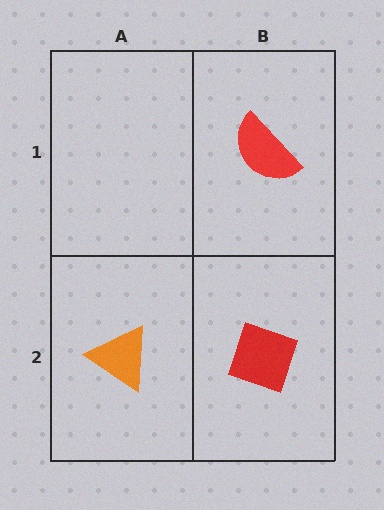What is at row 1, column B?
A red semicircle.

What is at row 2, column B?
A red diamond.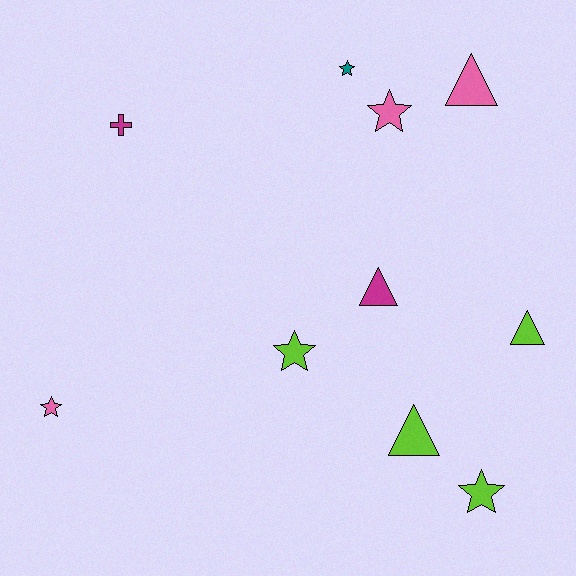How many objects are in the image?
There are 10 objects.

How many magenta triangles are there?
There is 1 magenta triangle.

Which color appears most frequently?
Lime, with 4 objects.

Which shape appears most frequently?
Star, with 5 objects.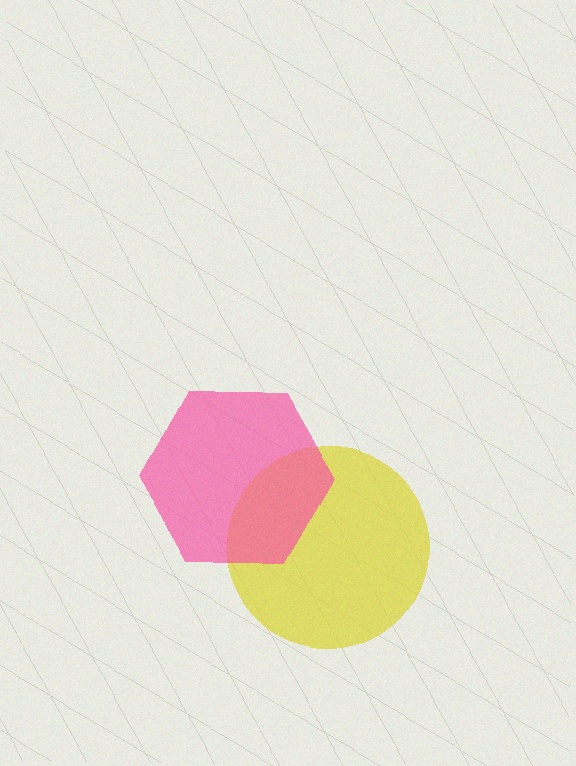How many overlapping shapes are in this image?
There are 2 overlapping shapes in the image.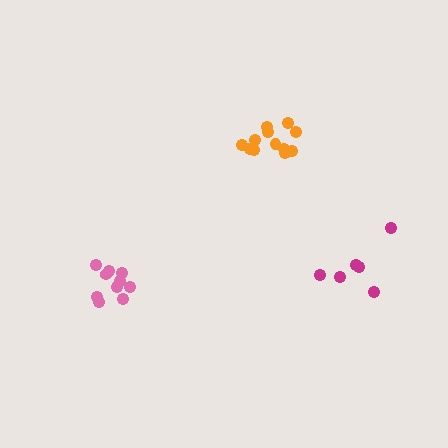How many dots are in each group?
Group 1: 10 dots, Group 2: 12 dots, Group 3: 6 dots (28 total).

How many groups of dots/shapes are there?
There are 3 groups.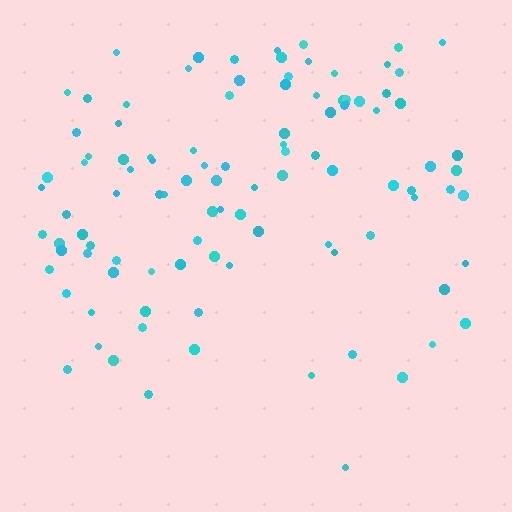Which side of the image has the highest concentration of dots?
The top.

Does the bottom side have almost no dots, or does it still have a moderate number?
Still a moderate number, just noticeably fewer than the top.